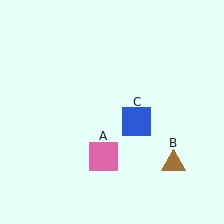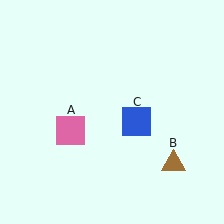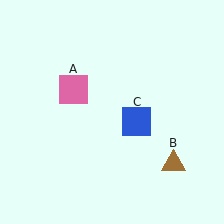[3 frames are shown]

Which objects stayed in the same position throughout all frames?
Brown triangle (object B) and blue square (object C) remained stationary.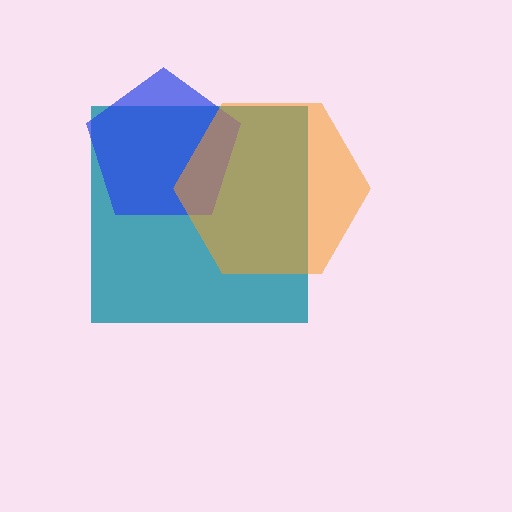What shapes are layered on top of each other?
The layered shapes are: a teal square, a blue pentagon, an orange hexagon.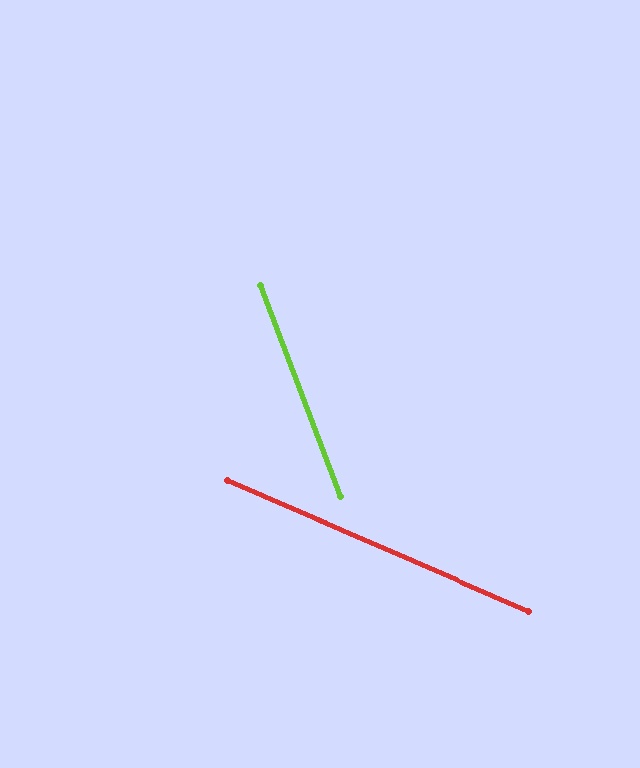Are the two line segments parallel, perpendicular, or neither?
Neither parallel nor perpendicular — they differ by about 46°.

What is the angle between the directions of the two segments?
Approximately 46 degrees.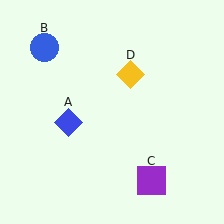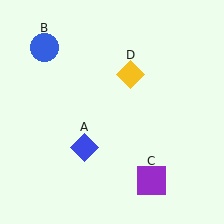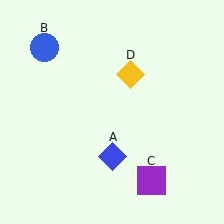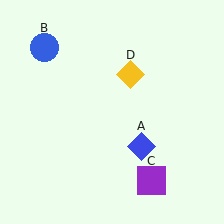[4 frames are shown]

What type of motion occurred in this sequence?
The blue diamond (object A) rotated counterclockwise around the center of the scene.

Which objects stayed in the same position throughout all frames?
Blue circle (object B) and purple square (object C) and yellow diamond (object D) remained stationary.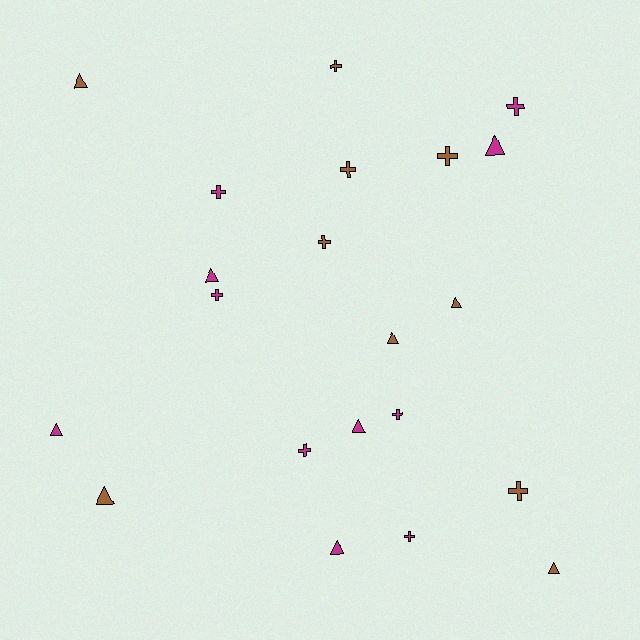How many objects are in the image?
There are 21 objects.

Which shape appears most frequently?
Cross, with 11 objects.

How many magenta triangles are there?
There are 5 magenta triangles.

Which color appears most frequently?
Magenta, with 11 objects.